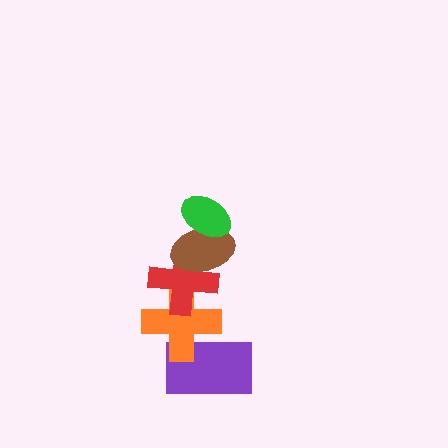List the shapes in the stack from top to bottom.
From top to bottom: the green ellipse, the brown ellipse, the red cross, the orange cross, the purple rectangle.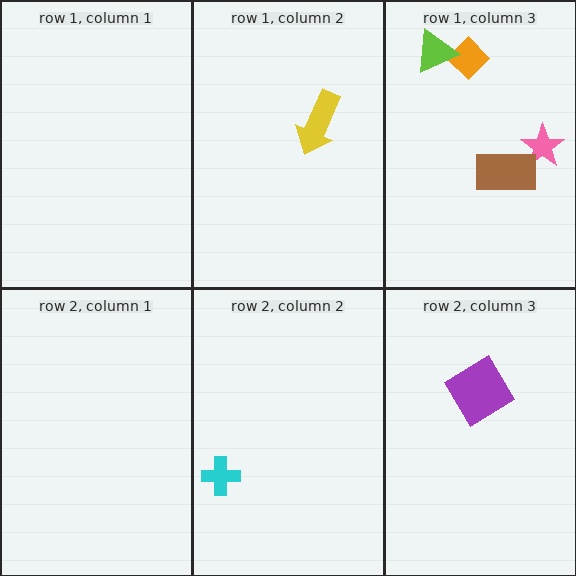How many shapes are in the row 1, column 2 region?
1.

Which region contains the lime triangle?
The row 1, column 3 region.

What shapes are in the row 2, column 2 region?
The cyan cross.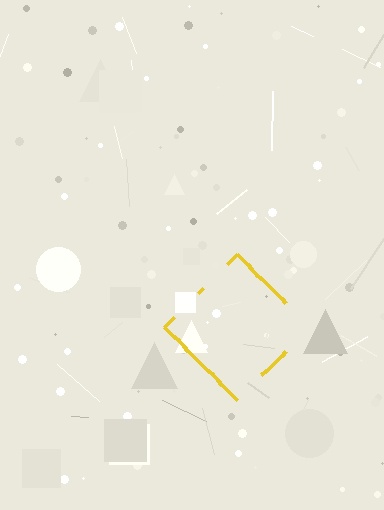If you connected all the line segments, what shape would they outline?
They would outline a diamond.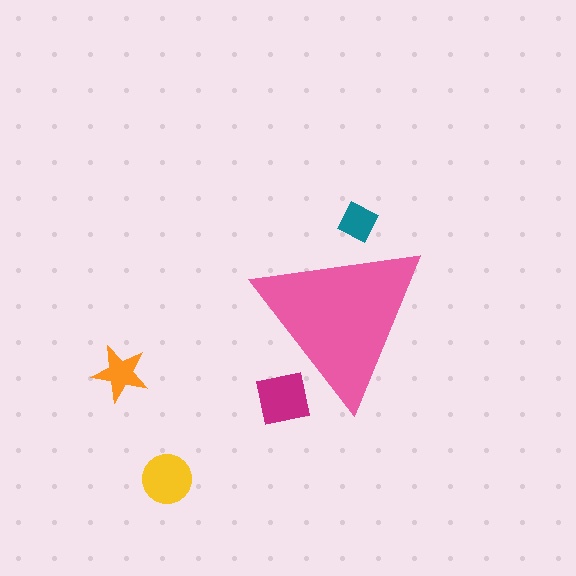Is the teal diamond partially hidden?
Yes, the teal diamond is partially hidden behind the pink triangle.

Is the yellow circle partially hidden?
No, the yellow circle is fully visible.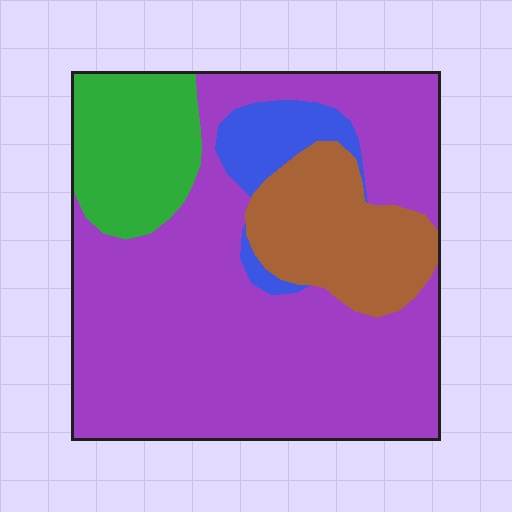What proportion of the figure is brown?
Brown takes up less than a sixth of the figure.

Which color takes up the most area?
Purple, at roughly 65%.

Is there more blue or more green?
Green.